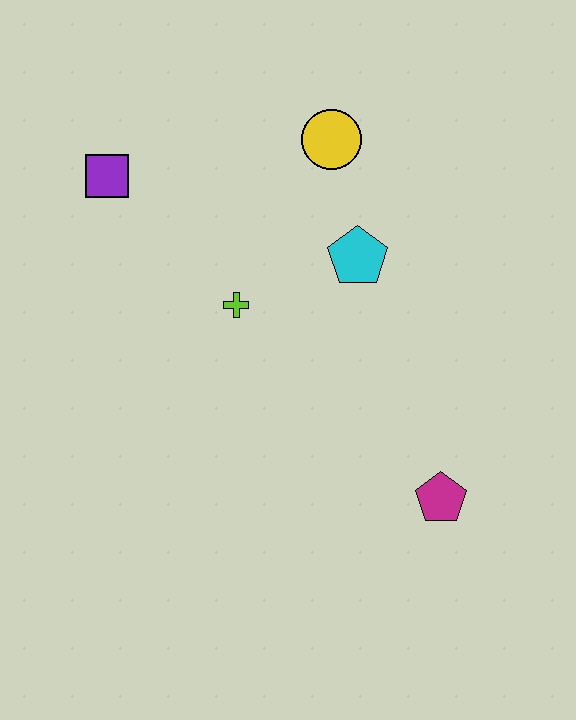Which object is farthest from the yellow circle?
The magenta pentagon is farthest from the yellow circle.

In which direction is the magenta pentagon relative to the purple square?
The magenta pentagon is to the right of the purple square.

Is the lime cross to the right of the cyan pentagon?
No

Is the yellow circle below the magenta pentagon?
No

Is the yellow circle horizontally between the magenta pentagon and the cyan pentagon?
No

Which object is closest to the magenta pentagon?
The cyan pentagon is closest to the magenta pentagon.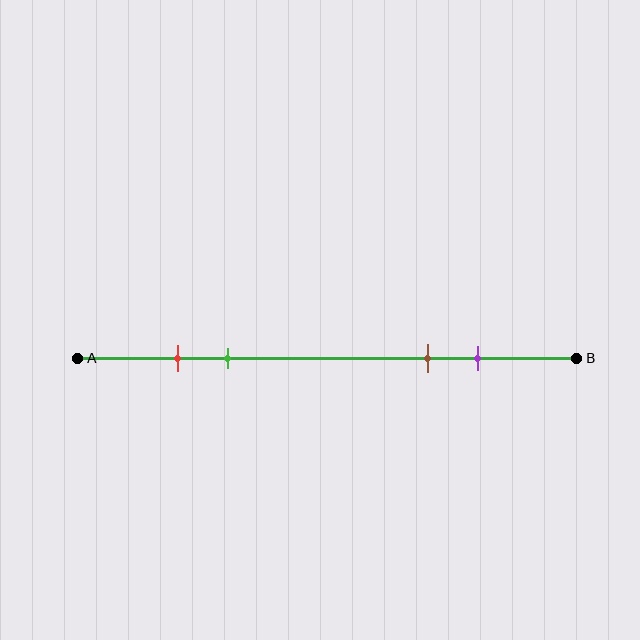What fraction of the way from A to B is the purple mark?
The purple mark is approximately 80% (0.8) of the way from A to B.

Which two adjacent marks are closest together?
The red and green marks are the closest adjacent pair.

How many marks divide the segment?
There are 4 marks dividing the segment.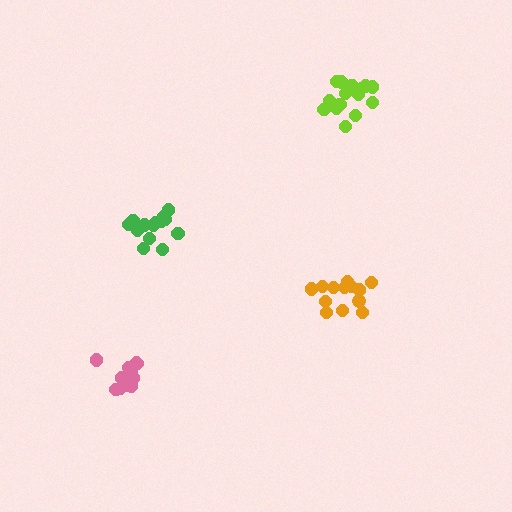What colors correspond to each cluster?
The clusters are colored: pink, green, orange, lime.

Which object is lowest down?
The pink cluster is bottommost.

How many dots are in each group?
Group 1: 15 dots, Group 2: 14 dots, Group 3: 14 dots, Group 4: 15 dots (58 total).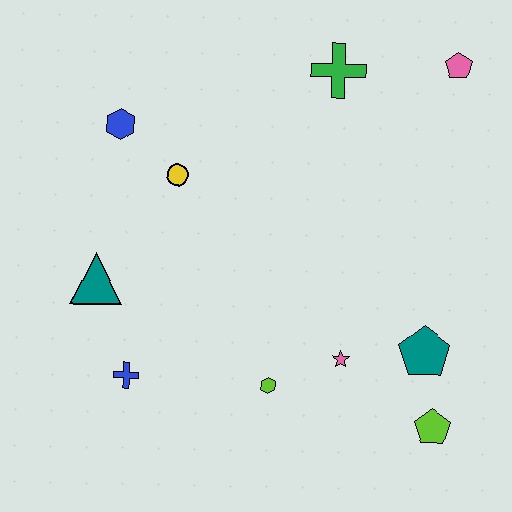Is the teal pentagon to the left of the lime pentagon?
Yes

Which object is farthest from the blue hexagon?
The lime pentagon is farthest from the blue hexagon.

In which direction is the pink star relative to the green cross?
The pink star is below the green cross.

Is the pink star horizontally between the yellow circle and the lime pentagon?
Yes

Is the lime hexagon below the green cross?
Yes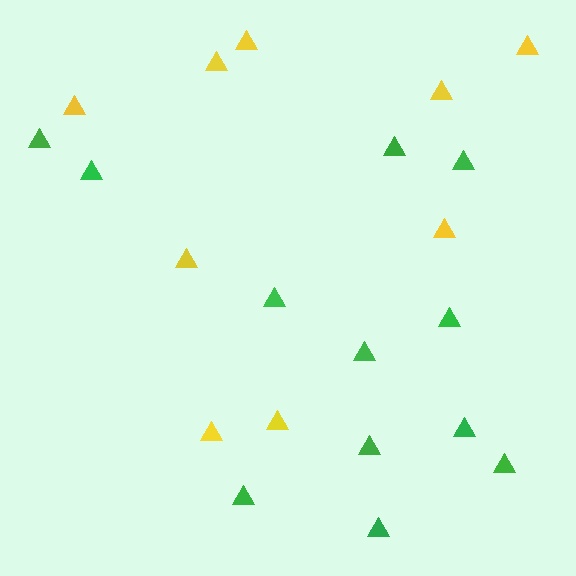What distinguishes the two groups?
There are 2 groups: one group of green triangles (12) and one group of yellow triangles (9).